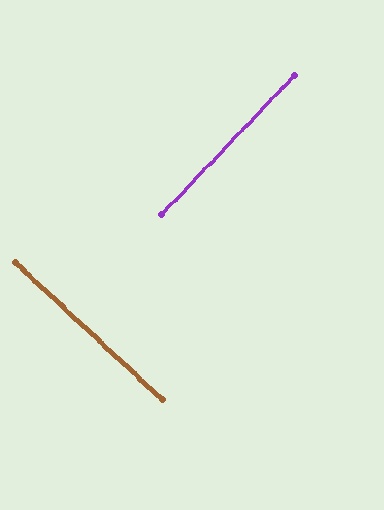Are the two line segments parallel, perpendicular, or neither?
Perpendicular — they meet at approximately 89°.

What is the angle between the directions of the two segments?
Approximately 89 degrees.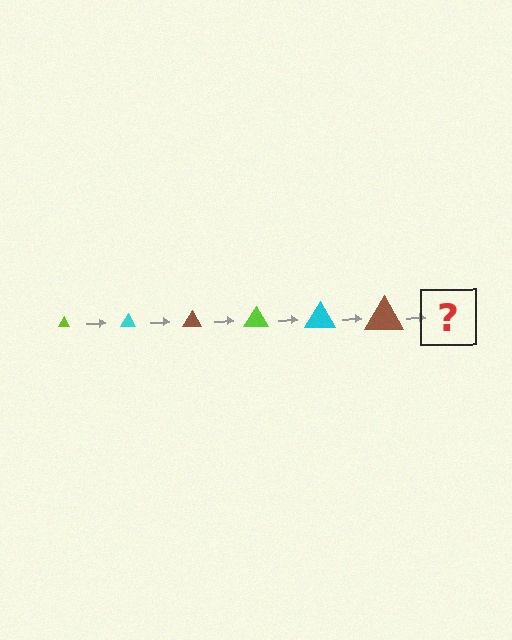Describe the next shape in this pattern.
It should be a lime triangle, larger than the previous one.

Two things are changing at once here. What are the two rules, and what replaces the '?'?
The two rules are that the triangle grows larger each step and the color cycles through lime, cyan, and brown. The '?' should be a lime triangle, larger than the previous one.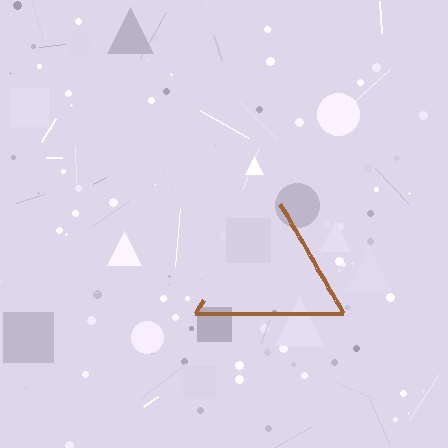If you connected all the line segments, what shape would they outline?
They would outline a triangle.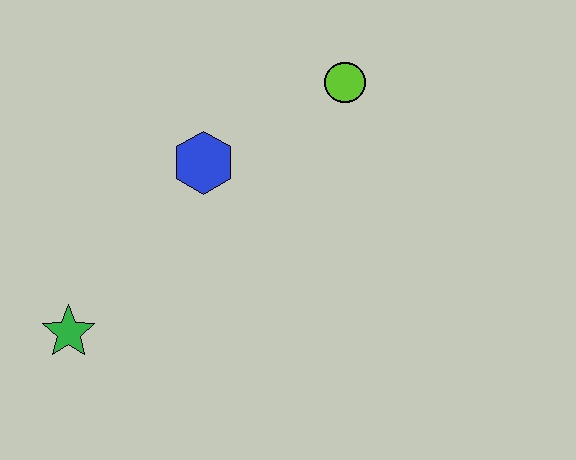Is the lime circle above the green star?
Yes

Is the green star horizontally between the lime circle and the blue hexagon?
No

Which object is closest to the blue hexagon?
The lime circle is closest to the blue hexagon.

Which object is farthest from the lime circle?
The green star is farthest from the lime circle.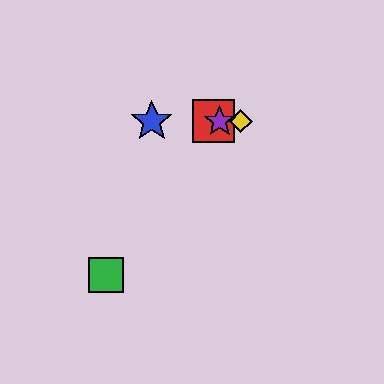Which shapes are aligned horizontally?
The red square, the blue star, the yellow diamond, the purple star are aligned horizontally.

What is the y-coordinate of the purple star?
The purple star is at y≈121.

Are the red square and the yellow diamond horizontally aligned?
Yes, both are at y≈121.